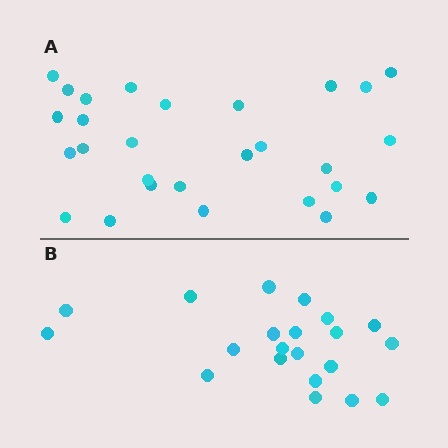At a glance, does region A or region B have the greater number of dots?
Region A (the top region) has more dots.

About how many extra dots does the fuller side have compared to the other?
Region A has roughly 8 or so more dots than region B.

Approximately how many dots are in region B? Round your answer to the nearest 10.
About 20 dots. (The exact count is 21, which rounds to 20.)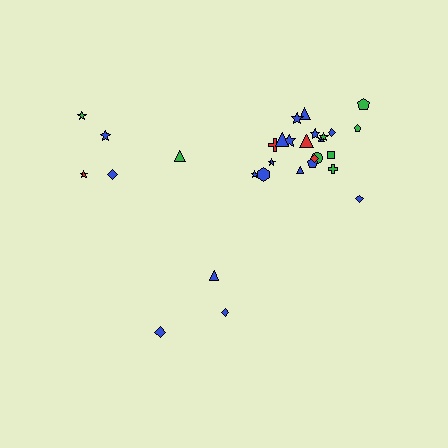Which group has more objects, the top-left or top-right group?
The top-right group.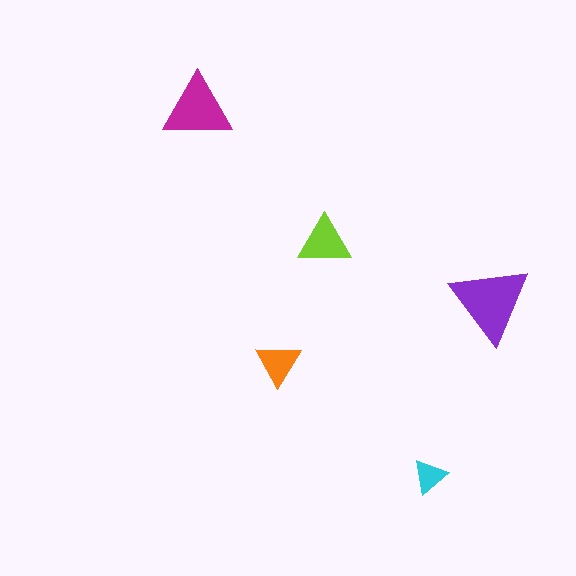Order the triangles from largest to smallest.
the purple one, the magenta one, the lime one, the orange one, the cyan one.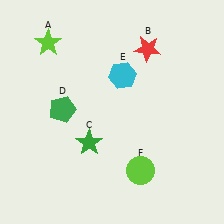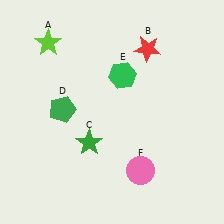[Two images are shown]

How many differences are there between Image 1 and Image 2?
There are 2 differences between the two images.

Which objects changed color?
E changed from cyan to green. F changed from lime to pink.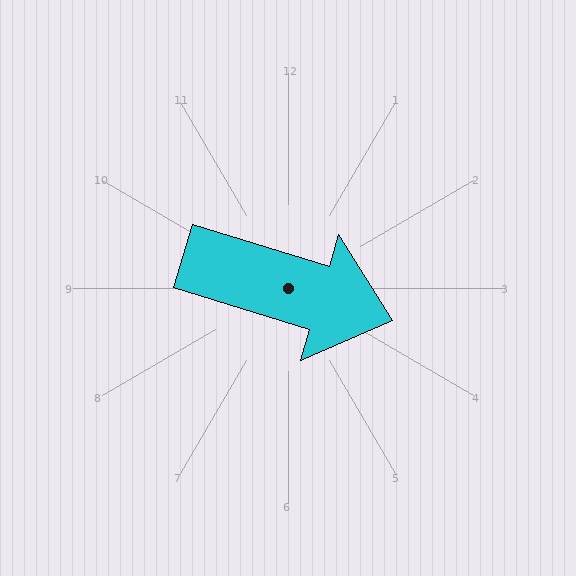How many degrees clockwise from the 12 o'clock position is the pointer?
Approximately 107 degrees.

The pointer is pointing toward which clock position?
Roughly 4 o'clock.